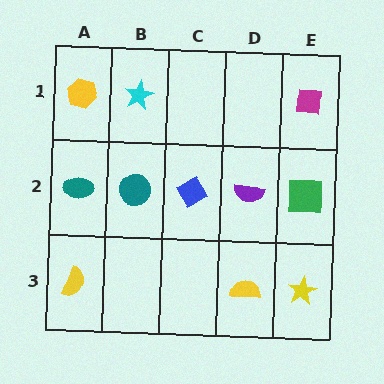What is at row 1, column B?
A cyan star.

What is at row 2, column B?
A teal circle.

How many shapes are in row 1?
3 shapes.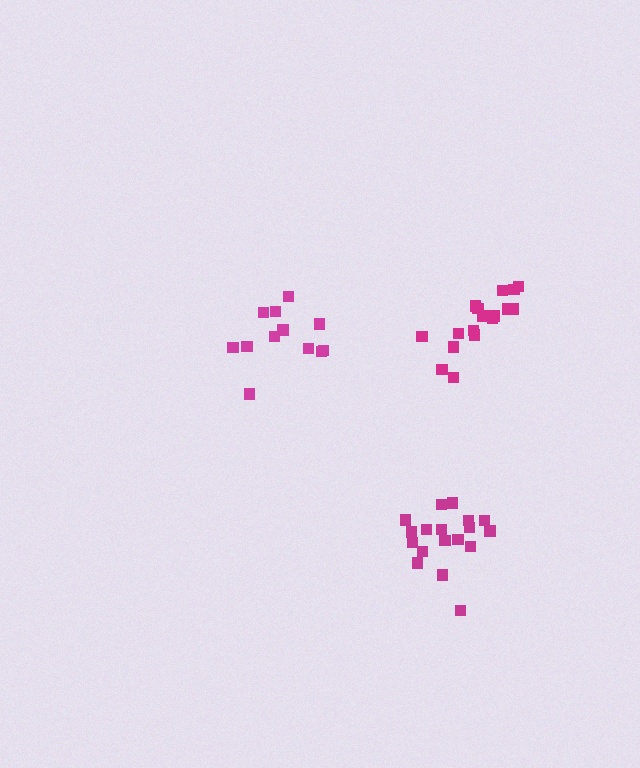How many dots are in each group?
Group 1: 12 dots, Group 2: 18 dots, Group 3: 18 dots (48 total).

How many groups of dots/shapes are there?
There are 3 groups.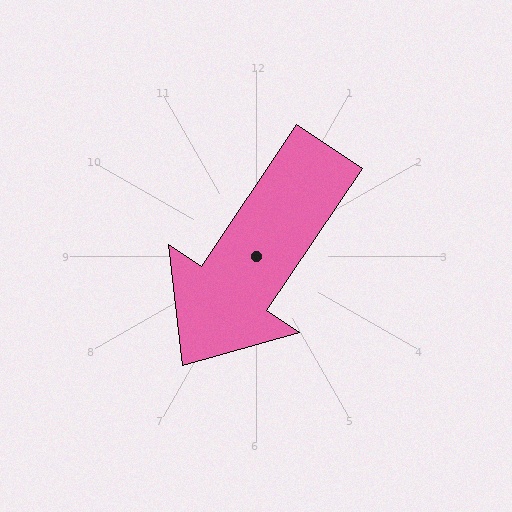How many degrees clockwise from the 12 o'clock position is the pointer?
Approximately 214 degrees.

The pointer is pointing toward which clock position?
Roughly 7 o'clock.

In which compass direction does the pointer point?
Southwest.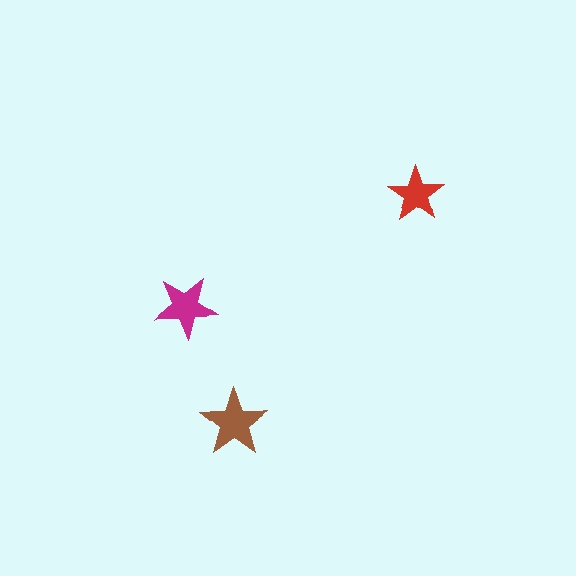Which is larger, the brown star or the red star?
The brown one.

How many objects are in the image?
There are 3 objects in the image.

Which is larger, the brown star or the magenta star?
The brown one.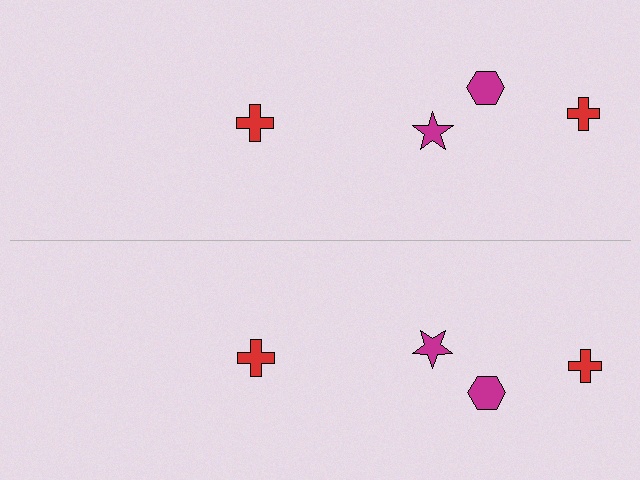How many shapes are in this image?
There are 8 shapes in this image.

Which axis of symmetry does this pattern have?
The pattern has a horizontal axis of symmetry running through the center of the image.